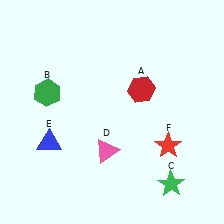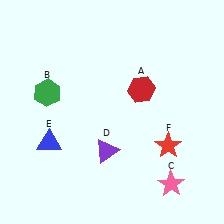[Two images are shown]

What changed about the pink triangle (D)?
In Image 1, D is pink. In Image 2, it changed to purple.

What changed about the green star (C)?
In Image 1, C is green. In Image 2, it changed to pink.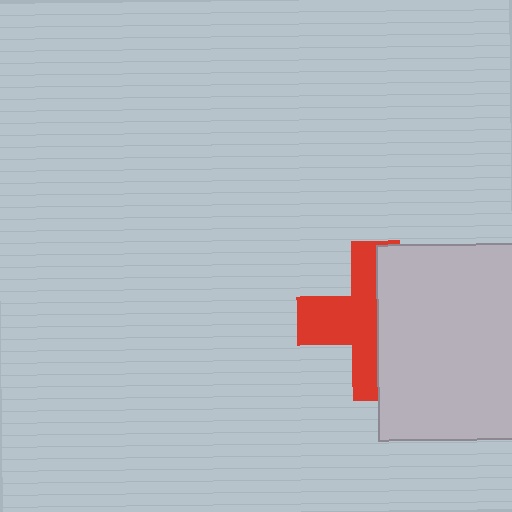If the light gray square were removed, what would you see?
You would see the complete red cross.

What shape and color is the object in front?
The object in front is a light gray square.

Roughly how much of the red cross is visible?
About half of it is visible (roughly 51%).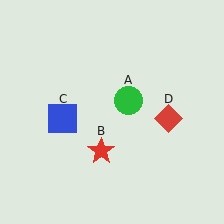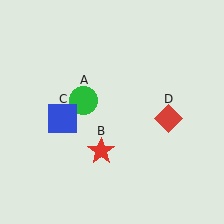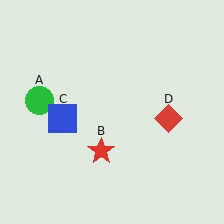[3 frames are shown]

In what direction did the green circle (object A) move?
The green circle (object A) moved left.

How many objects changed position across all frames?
1 object changed position: green circle (object A).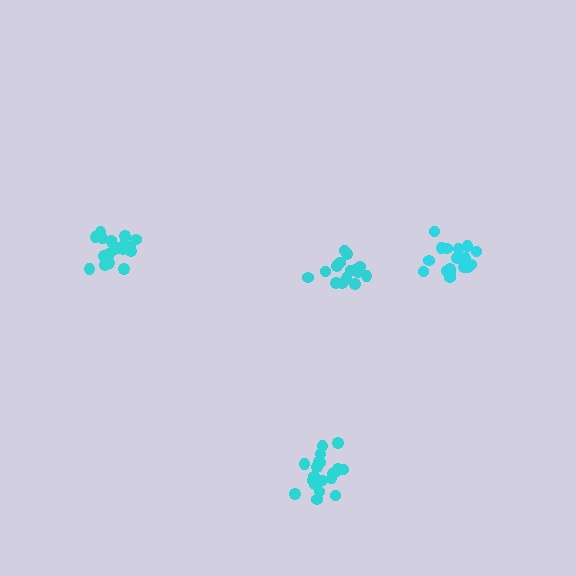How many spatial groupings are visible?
There are 4 spatial groupings.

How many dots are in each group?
Group 1: 17 dots, Group 2: 19 dots, Group 3: 15 dots, Group 4: 20 dots (71 total).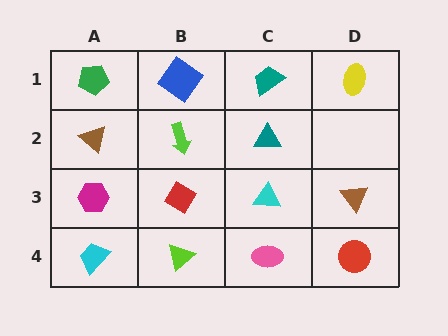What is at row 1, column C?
A teal trapezoid.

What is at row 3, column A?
A magenta hexagon.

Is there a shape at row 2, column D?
No, that cell is empty.